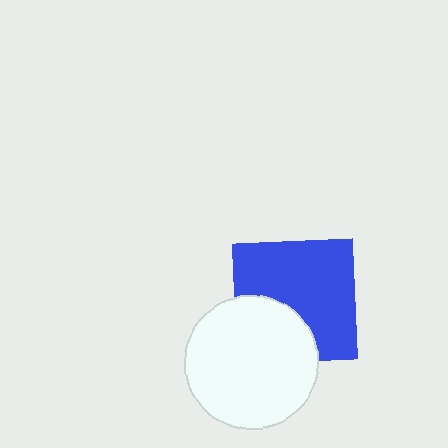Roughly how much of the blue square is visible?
Most of it is visible (roughly 68%).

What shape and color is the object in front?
The object in front is a white circle.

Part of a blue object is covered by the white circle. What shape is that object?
It is a square.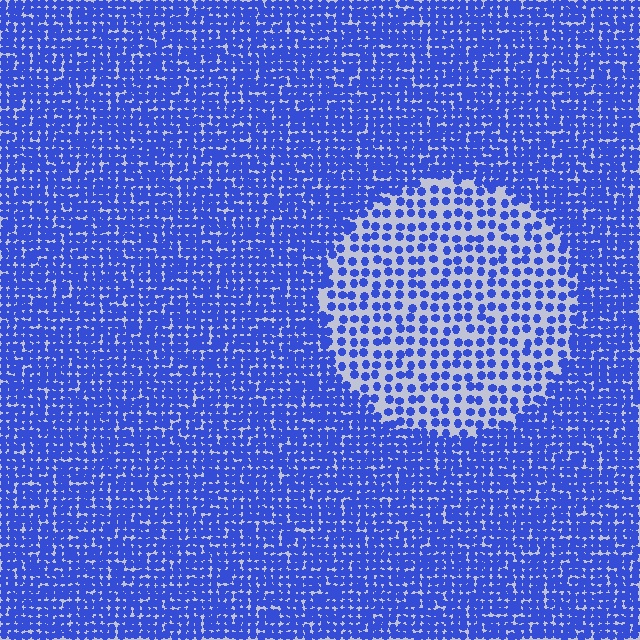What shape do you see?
I see a circle.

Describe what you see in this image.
The image contains small blue elements arranged at two different densities. A circle-shaped region is visible where the elements are less densely packed than the surrounding area.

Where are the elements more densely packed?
The elements are more densely packed outside the circle boundary.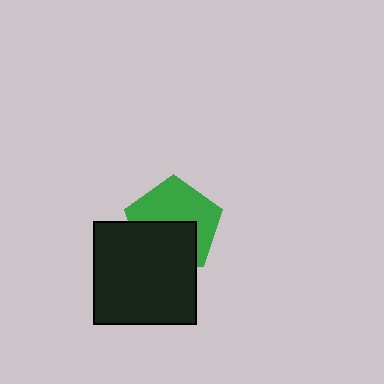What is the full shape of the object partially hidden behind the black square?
The partially hidden object is a green pentagon.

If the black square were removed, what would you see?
You would see the complete green pentagon.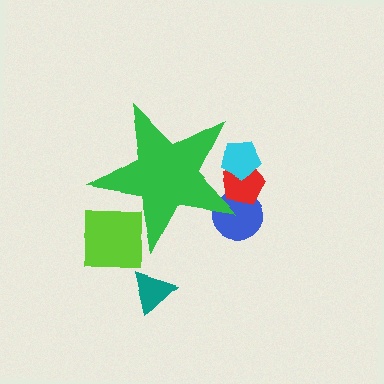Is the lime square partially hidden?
Yes, the lime square is partially hidden behind the green star.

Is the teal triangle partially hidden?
No, the teal triangle is fully visible.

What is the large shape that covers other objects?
A green star.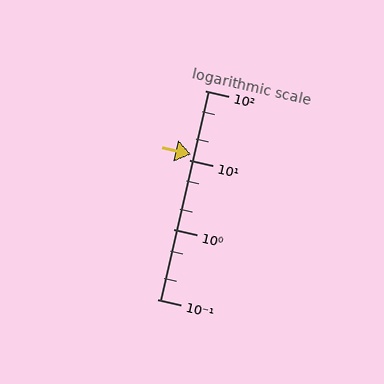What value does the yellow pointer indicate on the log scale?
The pointer indicates approximately 12.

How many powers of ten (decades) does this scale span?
The scale spans 3 decades, from 0.1 to 100.